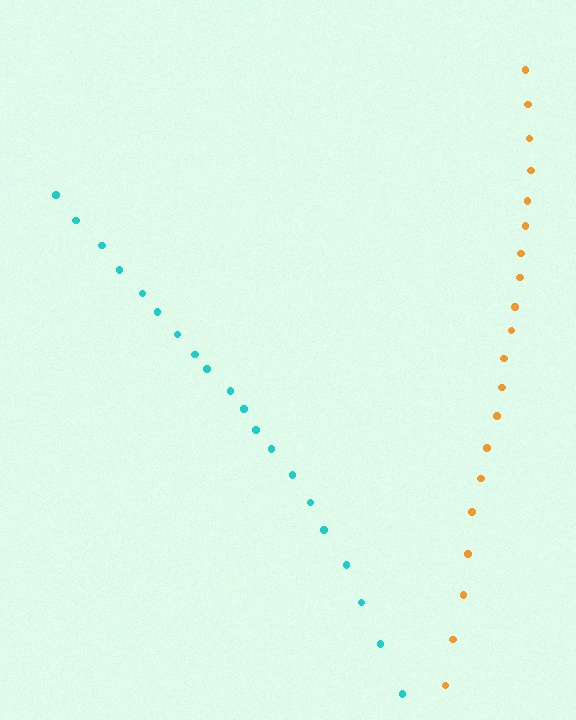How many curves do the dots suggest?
There are 2 distinct paths.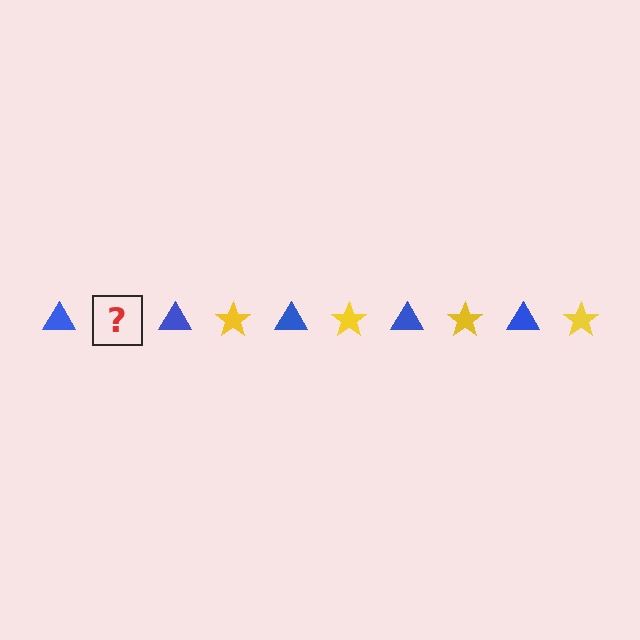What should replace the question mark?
The question mark should be replaced with a yellow star.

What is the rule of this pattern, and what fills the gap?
The rule is that the pattern alternates between blue triangle and yellow star. The gap should be filled with a yellow star.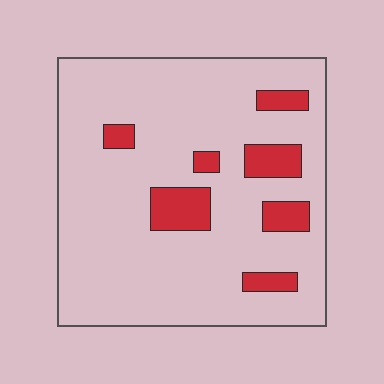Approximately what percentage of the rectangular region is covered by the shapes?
Approximately 15%.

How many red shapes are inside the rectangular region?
7.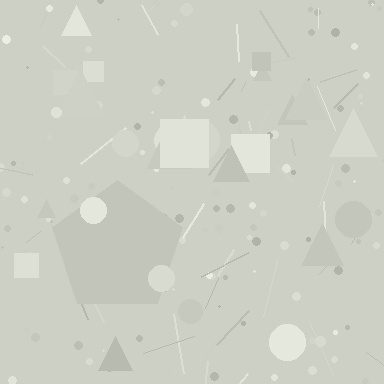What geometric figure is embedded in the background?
A pentagon is embedded in the background.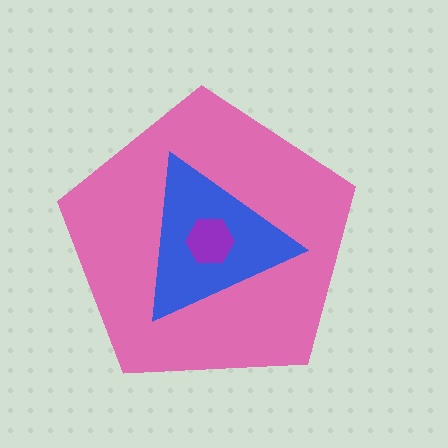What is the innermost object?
The purple hexagon.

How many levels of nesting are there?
3.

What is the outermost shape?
The pink pentagon.